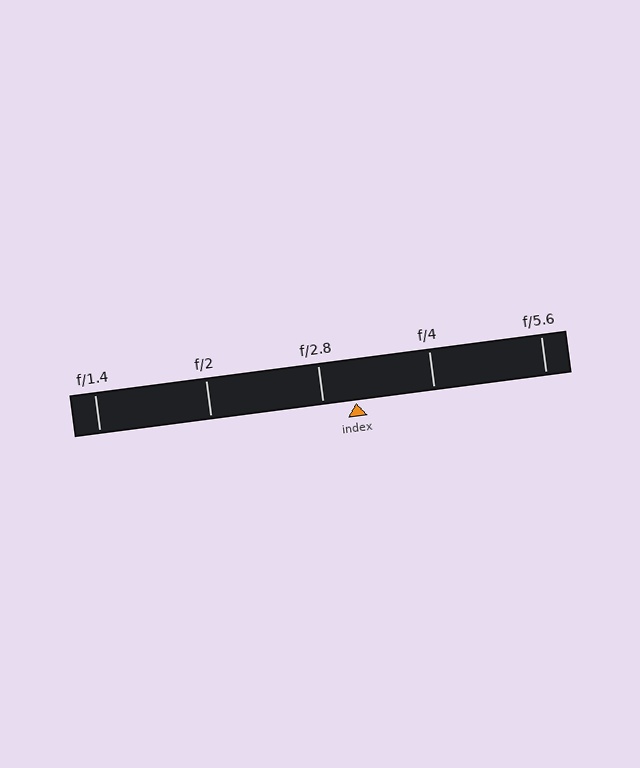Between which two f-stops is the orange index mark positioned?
The index mark is between f/2.8 and f/4.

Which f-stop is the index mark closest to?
The index mark is closest to f/2.8.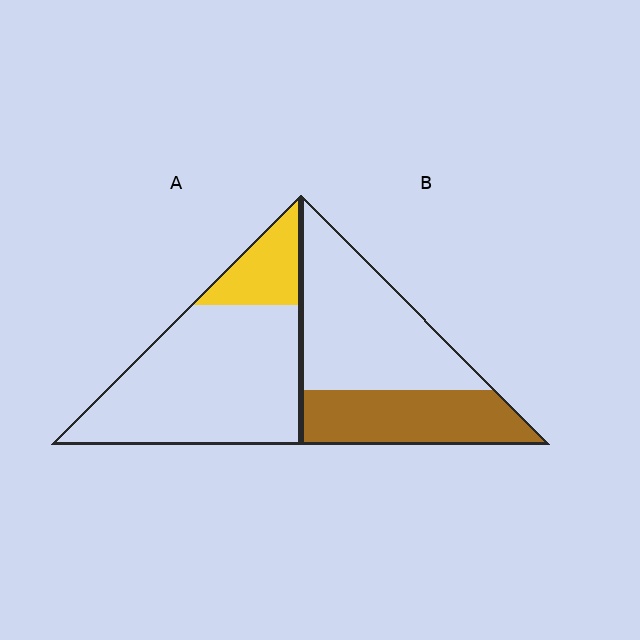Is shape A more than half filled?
No.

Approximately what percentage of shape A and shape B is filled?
A is approximately 20% and B is approximately 40%.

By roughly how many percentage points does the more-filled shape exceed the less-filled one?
By roughly 20 percentage points (B over A).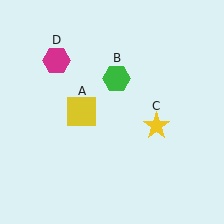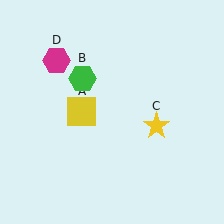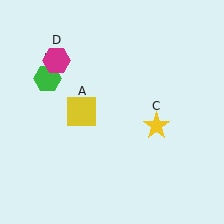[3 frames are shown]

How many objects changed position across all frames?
1 object changed position: green hexagon (object B).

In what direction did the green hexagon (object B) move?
The green hexagon (object B) moved left.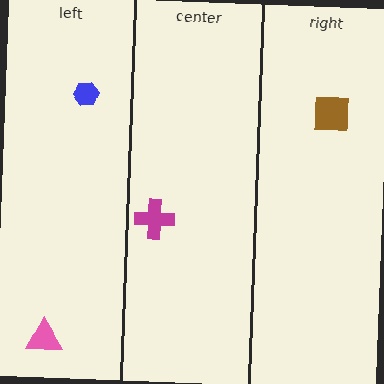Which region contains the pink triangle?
The left region.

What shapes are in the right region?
The brown square.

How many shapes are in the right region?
1.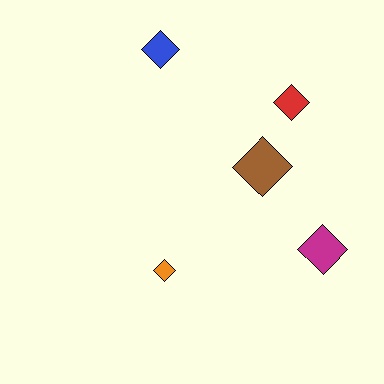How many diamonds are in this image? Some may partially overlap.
There are 5 diamonds.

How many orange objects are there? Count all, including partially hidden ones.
There is 1 orange object.